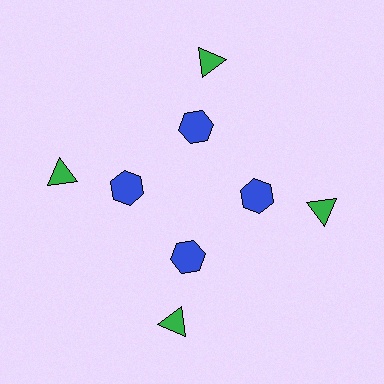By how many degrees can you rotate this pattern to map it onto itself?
The pattern maps onto itself every 90 degrees of rotation.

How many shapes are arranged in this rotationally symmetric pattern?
There are 8 shapes, arranged in 4 groups of 2.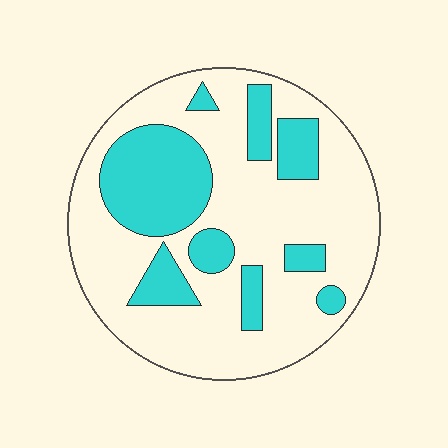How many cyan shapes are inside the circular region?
9.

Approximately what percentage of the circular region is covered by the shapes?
Approximately 30%.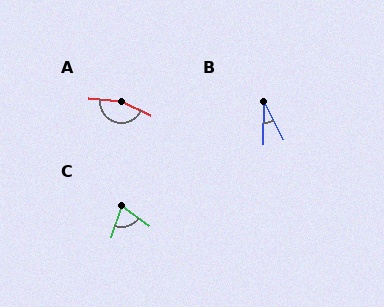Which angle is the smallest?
B, at approximately 28 degrees.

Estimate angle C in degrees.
Approximately 71 degrees.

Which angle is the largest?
A, at approximately 161 degrees.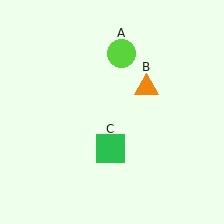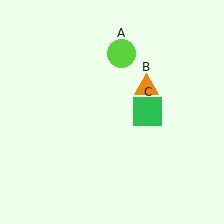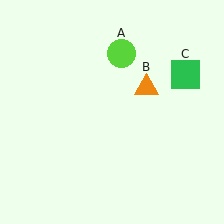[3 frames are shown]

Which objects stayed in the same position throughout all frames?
Lime circle (object A) and orange triangle (object B) remained stationary.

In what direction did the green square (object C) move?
The green square (object C) moved up and to the right.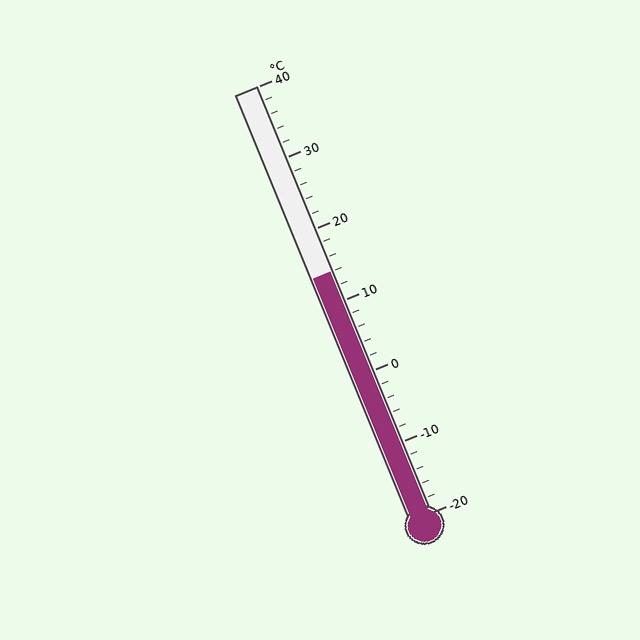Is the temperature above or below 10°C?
The temperature is above 10°C.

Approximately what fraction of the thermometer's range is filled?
The thermometer is filled to approximately 55% of its range.